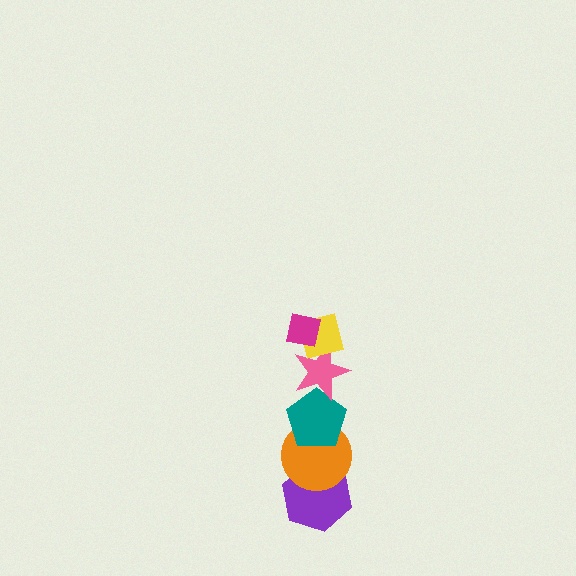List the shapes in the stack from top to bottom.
From top to bottom: the magenta square, the yellow square, the pink star, the teal pentagon, the orange circle, the purple hexagon.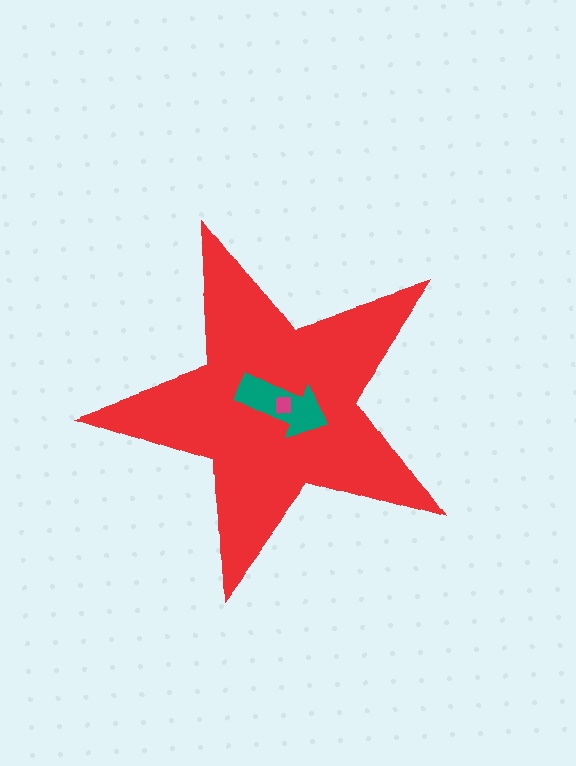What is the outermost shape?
The red star.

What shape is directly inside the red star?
The teal arrow.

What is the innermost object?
The magenta square.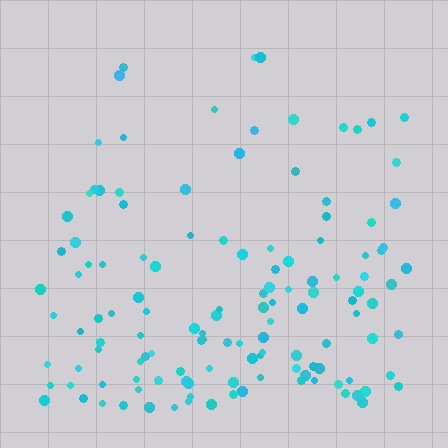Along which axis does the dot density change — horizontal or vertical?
Vertical.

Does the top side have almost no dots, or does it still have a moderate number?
Still a moderate number, just noticeably fewer than the bottom.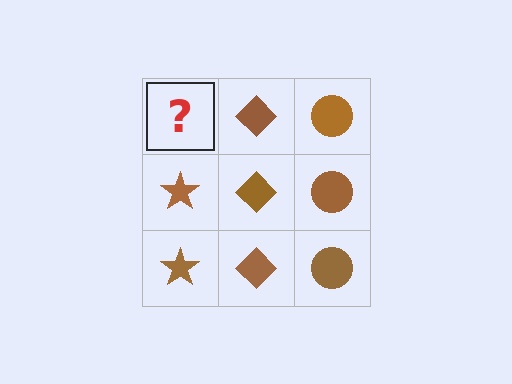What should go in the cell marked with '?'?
The missing cell should contain a brown star.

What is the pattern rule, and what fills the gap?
The rule is that each column has a consistent shape. The gap should be filled with a brown star.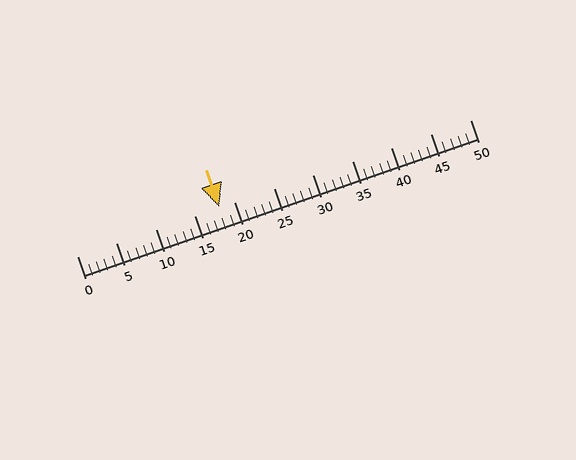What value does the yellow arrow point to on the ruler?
The yellow arrow points to approximately 18.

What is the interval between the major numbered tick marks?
The major tick marks are spaced 5 units apart.